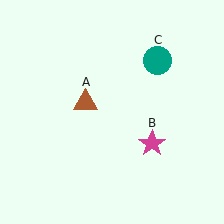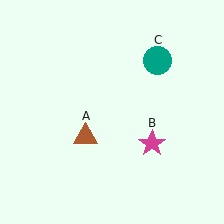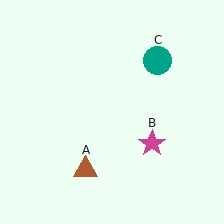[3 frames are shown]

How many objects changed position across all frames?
1 object changed position: brown triangle (object A).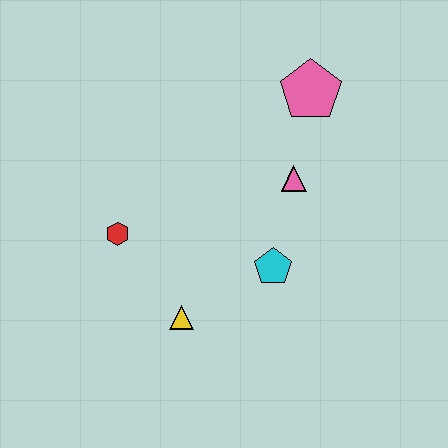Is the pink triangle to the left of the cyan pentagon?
No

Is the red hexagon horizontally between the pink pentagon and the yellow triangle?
No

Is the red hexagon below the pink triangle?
Yes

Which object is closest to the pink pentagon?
The pink triangle is closest to the pink pentagon.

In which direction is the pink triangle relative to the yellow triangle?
The pink triangle is above the yellow triangle.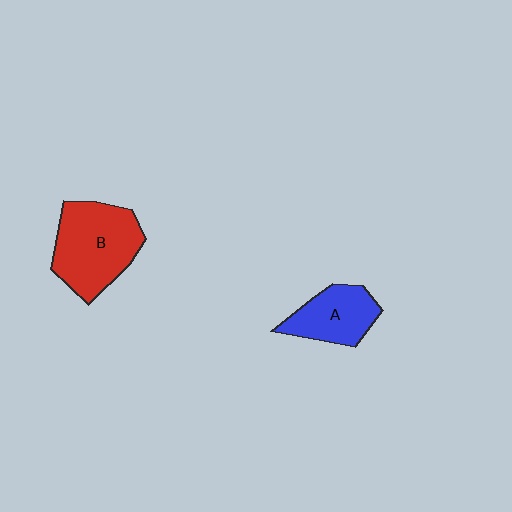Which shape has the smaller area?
Shape A (blue).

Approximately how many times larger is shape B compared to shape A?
Approximately 1.5 times.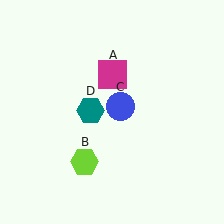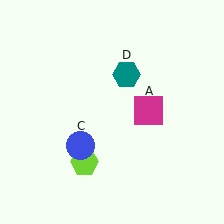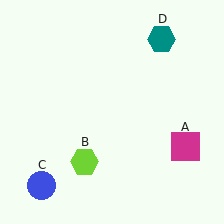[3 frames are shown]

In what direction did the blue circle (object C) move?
The blue circle (object C) moved down and to the left.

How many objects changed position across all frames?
3 objects changed position: magenta square (object A), blue circle (object C), teal hexagon (object D).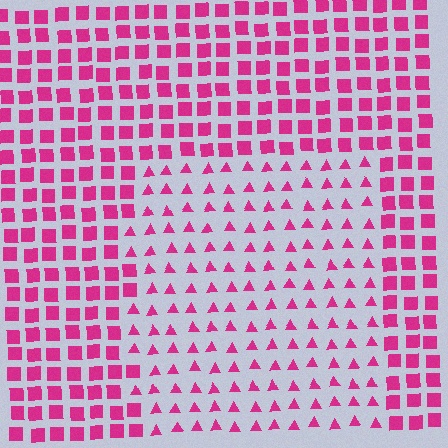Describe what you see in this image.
The image is filled with small magenta elements arranged in a uniform grid. A rectangle-shaped region contains triangles, while the surrounding area contains squares. The boundary is defined purely by the change in element shape.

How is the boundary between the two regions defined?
The boundary is defined by a change in element shape: triangles inside vs. squares outside. All elements share the same color and spacing.